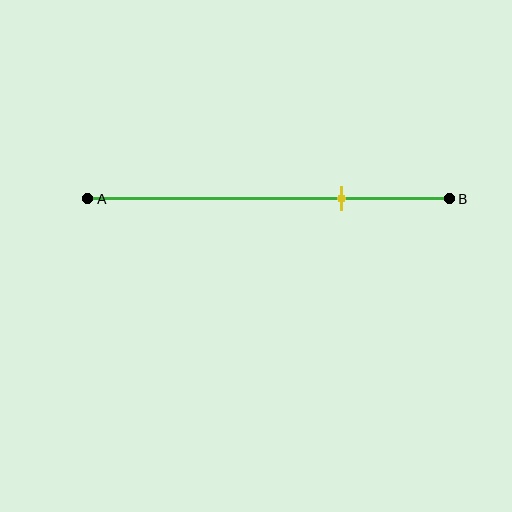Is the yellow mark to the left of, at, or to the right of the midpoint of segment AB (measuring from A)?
The yellow mark is to the right of the midpoint of segment AB.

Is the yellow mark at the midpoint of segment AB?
No, the mark is at about 70% from A, not at the 50% midpoint.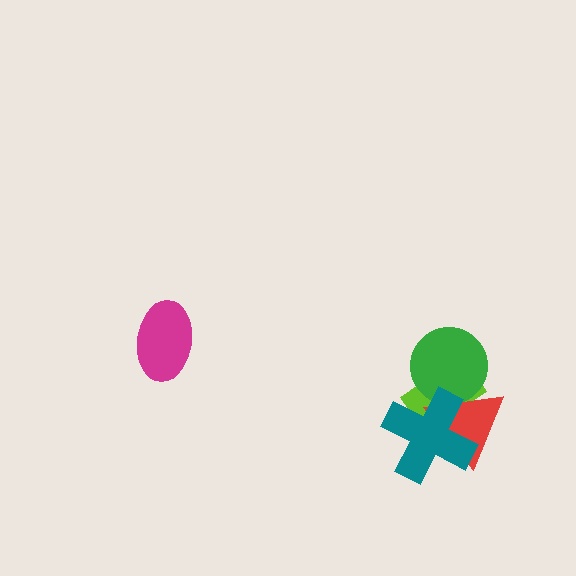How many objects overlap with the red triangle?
3 objects overlap with the red triangle.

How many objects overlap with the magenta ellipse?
0 objects overlap with the magenta ellipse.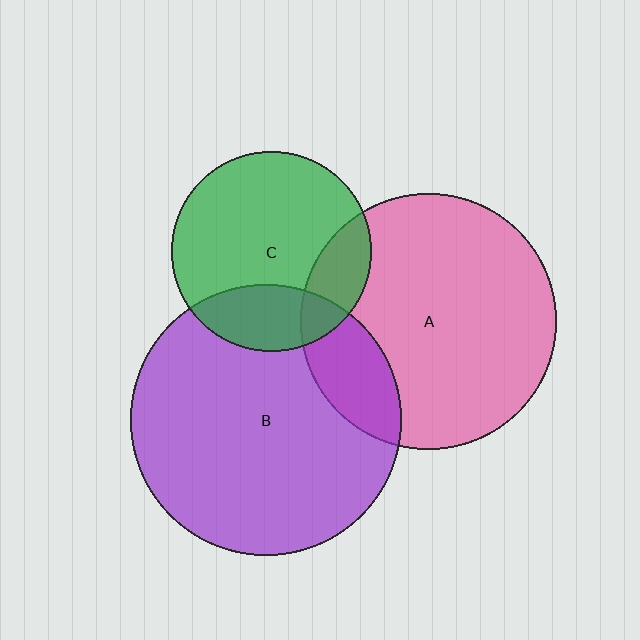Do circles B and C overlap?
Yes.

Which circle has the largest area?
Circle B (purple).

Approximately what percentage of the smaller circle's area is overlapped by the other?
Approximately 25%.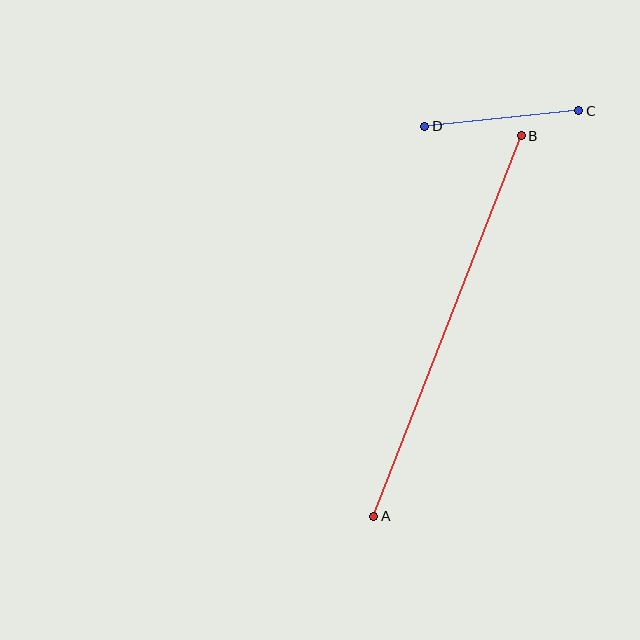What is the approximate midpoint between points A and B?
The midpoint is at approximately (448, 326) pixels.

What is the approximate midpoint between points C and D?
The midpoint is at approximately (502, 118) pixels.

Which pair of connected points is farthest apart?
Points A and B are farthest apart.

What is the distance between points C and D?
The distance is approximately 154 pixels.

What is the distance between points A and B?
The distance is approximately 408 pixels.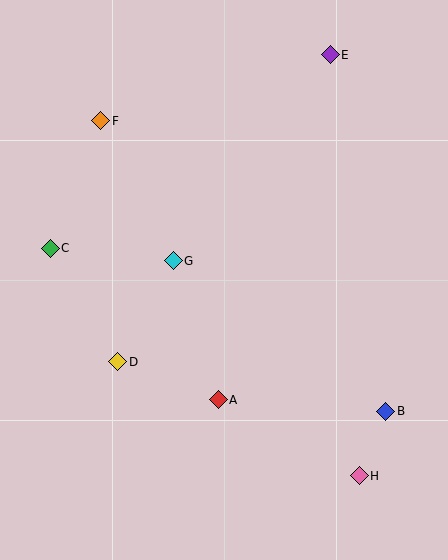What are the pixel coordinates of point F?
Point F is at (100, 121).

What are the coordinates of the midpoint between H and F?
The midpoint between H and F is at (230, 298).